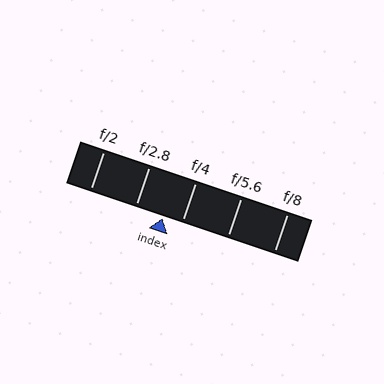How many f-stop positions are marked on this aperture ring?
There are 5 f-stop positions marked.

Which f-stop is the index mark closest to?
The index mark is closest to f/4.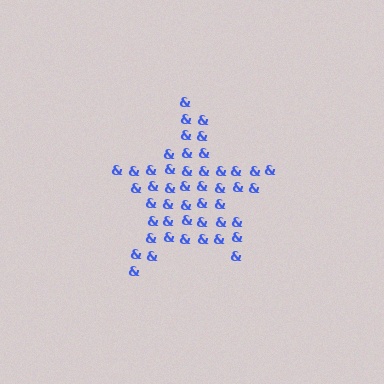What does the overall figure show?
The overall figure shows a star.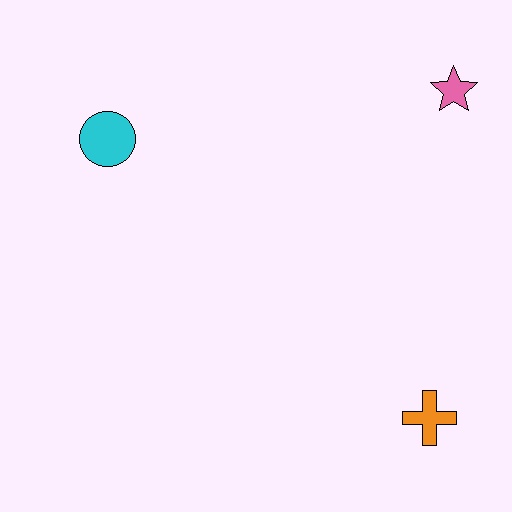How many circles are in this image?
There is 1 circle.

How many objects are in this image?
There are 3 objects.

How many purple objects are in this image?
There are no purple objects.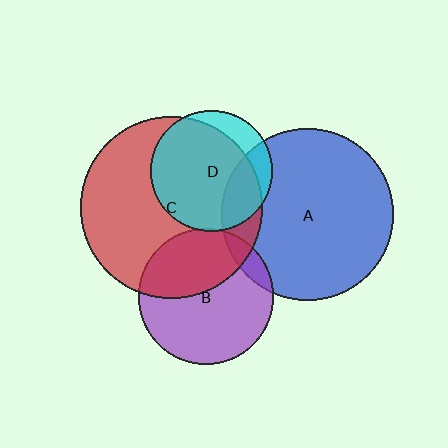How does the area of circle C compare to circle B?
Approximately 1.8 times.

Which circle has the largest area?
Circle C (red).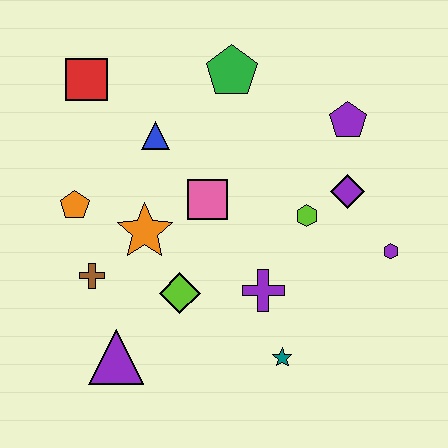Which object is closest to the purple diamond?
The lime hexagon is closest to the purple diamond.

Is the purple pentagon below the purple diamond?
No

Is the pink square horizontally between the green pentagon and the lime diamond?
Yes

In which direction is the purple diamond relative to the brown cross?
The purple diamond is to the right of the brown cross.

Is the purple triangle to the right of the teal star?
No